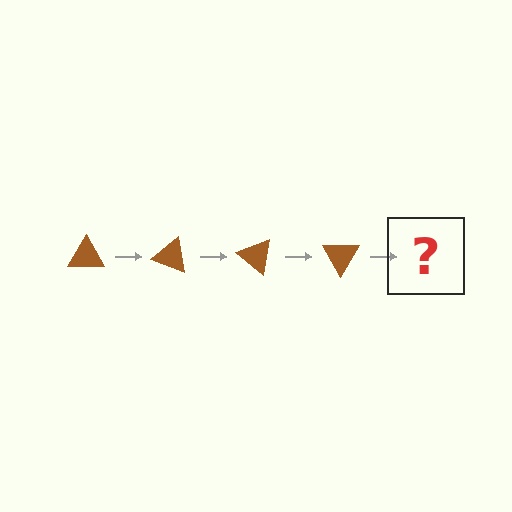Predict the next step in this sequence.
The next step is a brown triangle rotated 80 degrees.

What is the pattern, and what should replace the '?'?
The pattern is that the triangle rotates 20 degrees each step. The '?' should be a brown triangle rotated 80 degrees.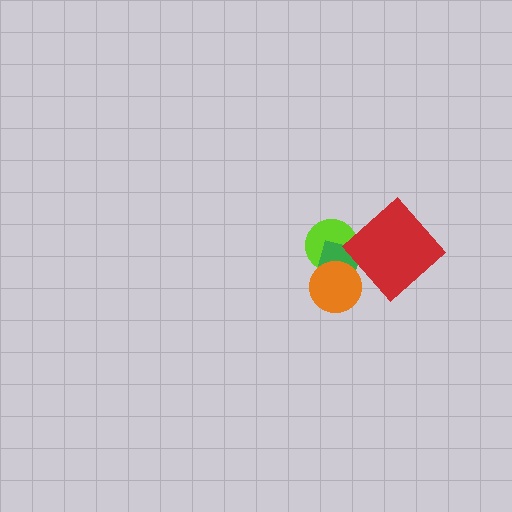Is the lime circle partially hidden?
Yes, it is partially covered by another shape.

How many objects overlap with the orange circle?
2 objects overlap with the orange circle.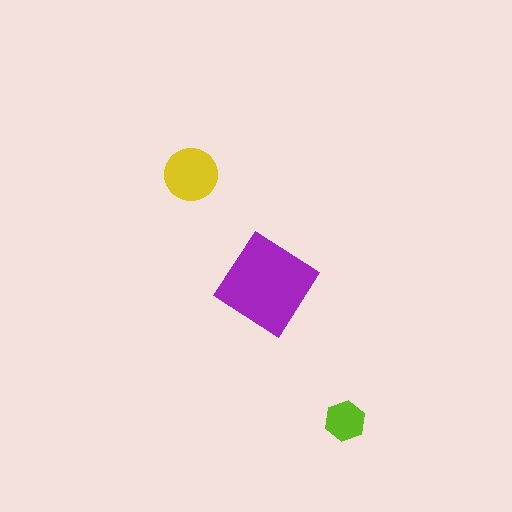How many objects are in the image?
There are 3 objects in the image.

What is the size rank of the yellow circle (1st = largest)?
2nd.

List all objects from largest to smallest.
The purple diamond, the yellow circle, the lime hexagon.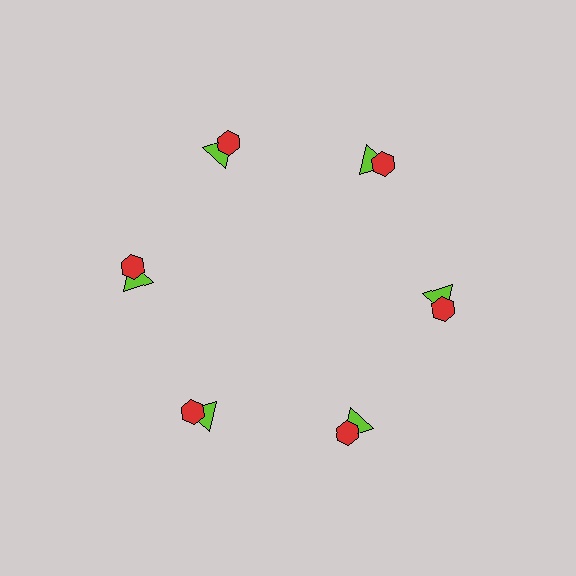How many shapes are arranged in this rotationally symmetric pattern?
There are 12 shapes, arranged in 6 groups of 2.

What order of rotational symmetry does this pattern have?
This pattern has 6-fold rotational symmetry.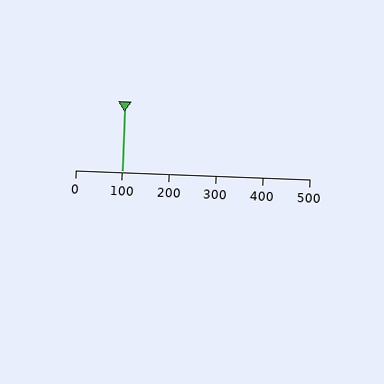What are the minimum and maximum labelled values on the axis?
The axis runs from 0 to 500.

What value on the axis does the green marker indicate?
The marker indicates approximately 100.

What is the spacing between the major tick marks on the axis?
The major ticks are spaced 100 apart.